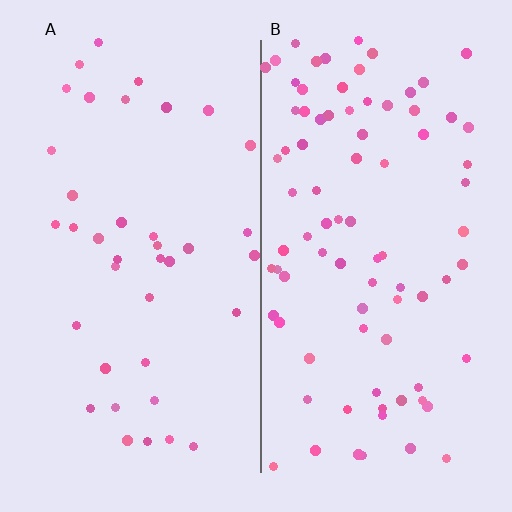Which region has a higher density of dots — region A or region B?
B (the right).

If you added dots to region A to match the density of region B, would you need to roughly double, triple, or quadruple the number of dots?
Approximately double.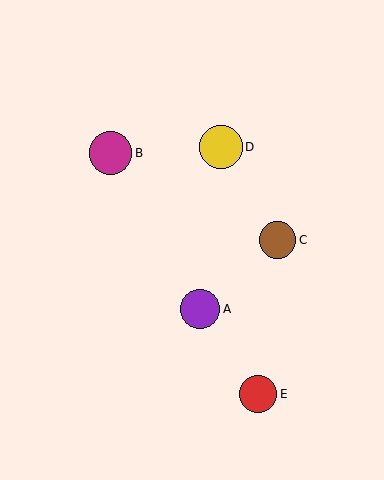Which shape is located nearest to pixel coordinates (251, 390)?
The red circle (labeled E) at (258, 394) is nearest to that location.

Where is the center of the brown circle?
The center of the brown circle is at (278, 240).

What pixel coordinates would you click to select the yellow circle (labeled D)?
Click at (221, 147) to select the yellow circle D.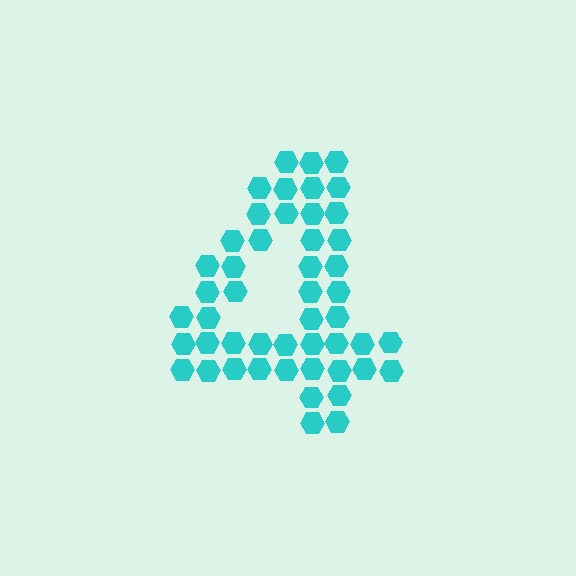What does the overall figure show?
The overall figure shows the digit 4.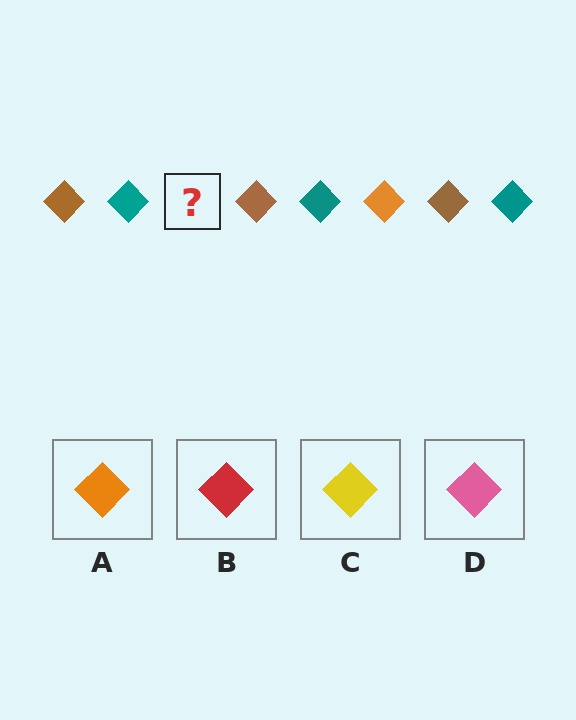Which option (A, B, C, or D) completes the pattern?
A.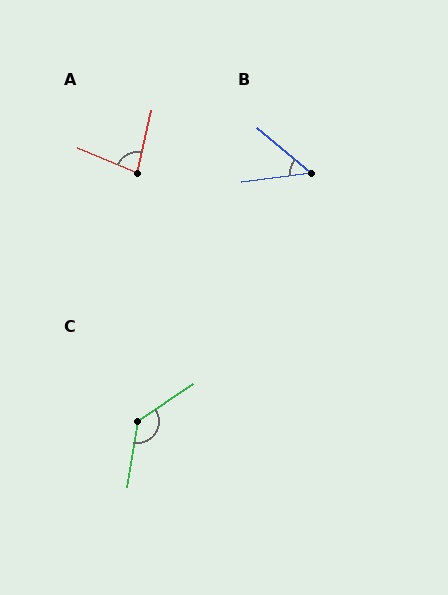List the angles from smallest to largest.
B (48°), A (81°), C (133°).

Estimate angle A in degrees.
Approximately 81 degrees.